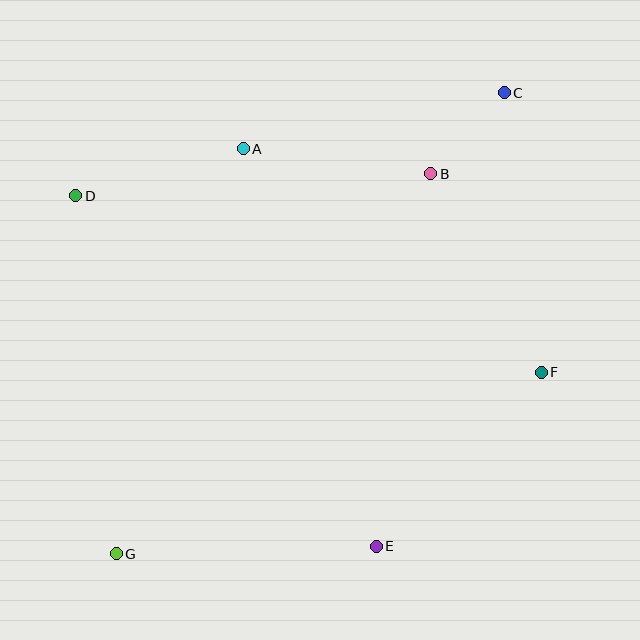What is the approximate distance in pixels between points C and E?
The distance between C and E is approximately 471 pixels.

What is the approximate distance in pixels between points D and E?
The distance between D and E is approximately 462 pixels.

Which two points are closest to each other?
Points B and C are closest to each other.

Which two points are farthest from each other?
Points C and G are farthest from each other.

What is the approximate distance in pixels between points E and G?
The distance between E and G is approximately 260 pixels.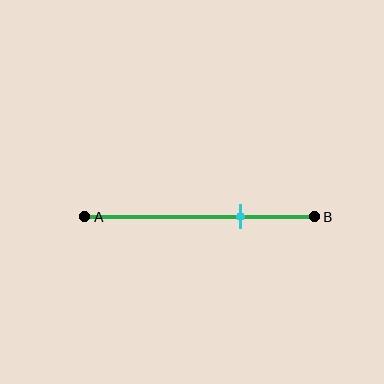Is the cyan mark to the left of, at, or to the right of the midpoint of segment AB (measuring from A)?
The cyan mark is to the right of the midpoint of segment AB.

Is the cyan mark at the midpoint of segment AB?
No, the mark is at about 70% from A, not at the 50% midpoint.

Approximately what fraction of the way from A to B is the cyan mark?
The cyan mark is approximately 70% of the way from A to B.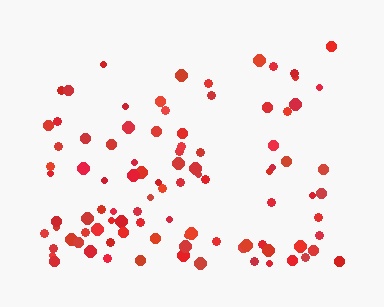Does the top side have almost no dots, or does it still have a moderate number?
Still a moderate number, just noticeably fewer than the bottom.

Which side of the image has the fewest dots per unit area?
The top.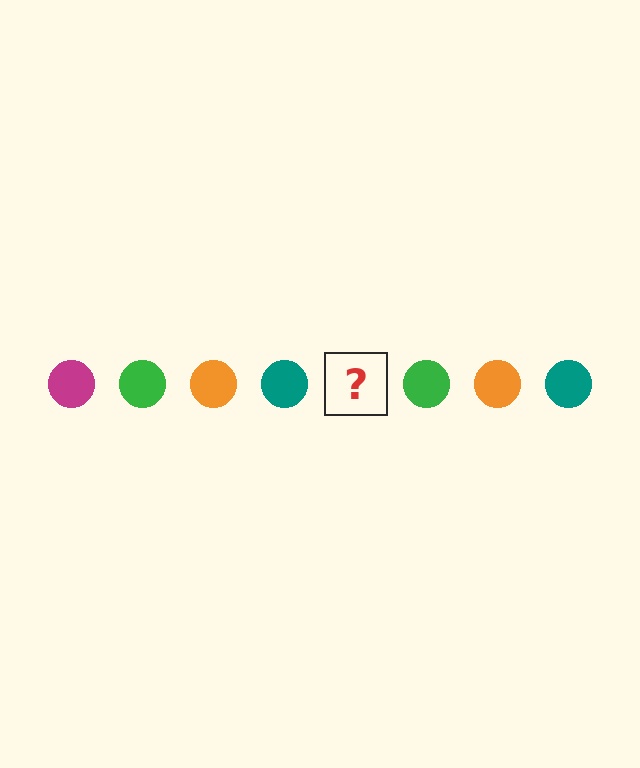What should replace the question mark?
The question mark should be replaced with a magenta circle.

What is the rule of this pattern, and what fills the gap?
The rule is that the pattern cycles through magenta, green, orange, teal circles. The gap should be filled with a magenta circle.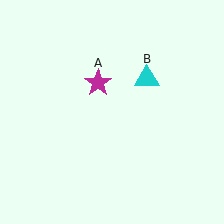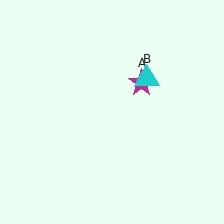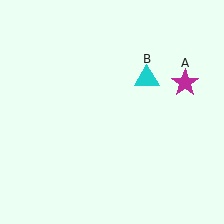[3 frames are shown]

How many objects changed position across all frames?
1 object changed position: magenta star (object A).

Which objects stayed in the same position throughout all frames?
Cyan triangle (object B) remained stationary.